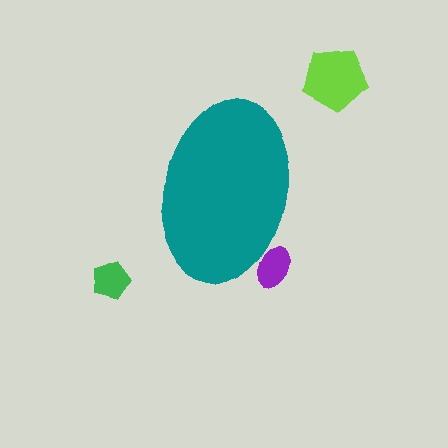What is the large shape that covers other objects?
A teal ellipse.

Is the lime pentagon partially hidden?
No, the lime pentagon is fully visible.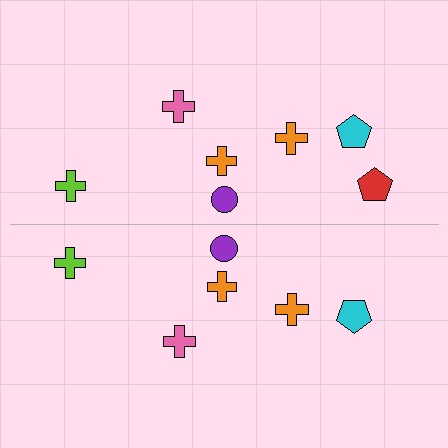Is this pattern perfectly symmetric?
No, the pattern is not perfectly symmetric. A red pentagon is missing from the bottom side.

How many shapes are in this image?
There are 13 shapes in this image.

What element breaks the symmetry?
A red pentagon is missing from the bottom side.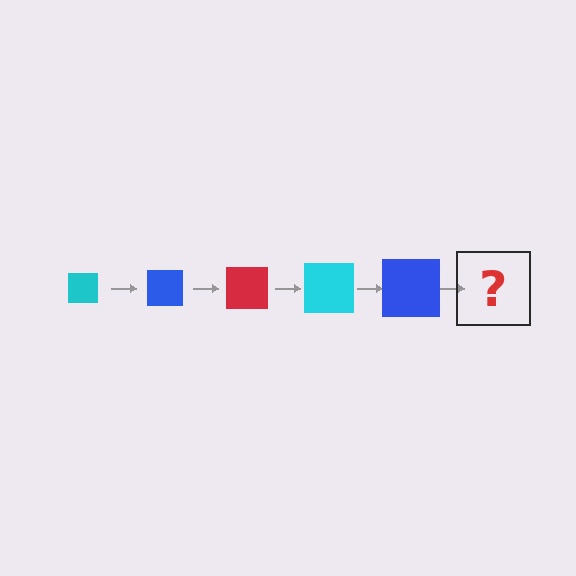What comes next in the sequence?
The next element should be a red square, larger than the previous one.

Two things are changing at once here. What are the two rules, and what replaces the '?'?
The two rules are that the square grows larger each step and the color cycles through cyan, blue, and red. The '?' should be a red square, larger than the previous one.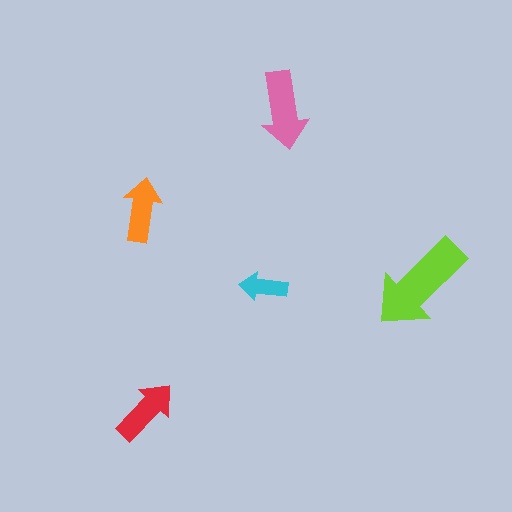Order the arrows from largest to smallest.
the lime one, the pink one, the red one, the orange one, the cyan one.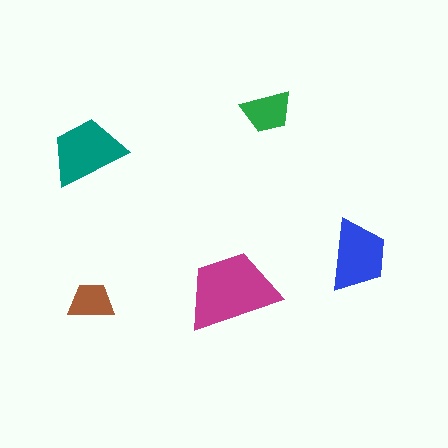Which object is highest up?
The green trapezoid is topmost.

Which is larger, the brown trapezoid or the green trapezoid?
The green one.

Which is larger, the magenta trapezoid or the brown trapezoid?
The magenta one.